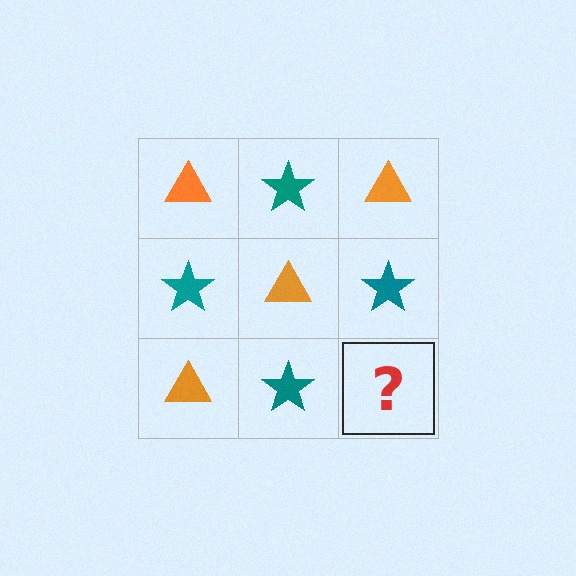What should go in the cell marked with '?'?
The missing cell should contain an orange triangle.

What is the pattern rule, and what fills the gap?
The rule is that it alternates orange triangle and teal star in a checkerboard pattern. The gap should be filled with an orange triangle.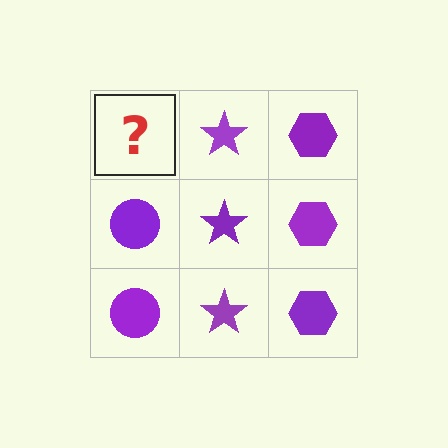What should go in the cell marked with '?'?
The missing cell should contain a purple circle.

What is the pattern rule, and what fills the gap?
The rule is that each column has a consistent shape. The gap should be filled with a purple circle.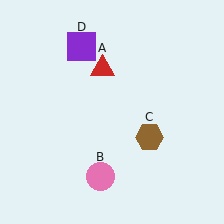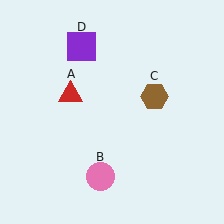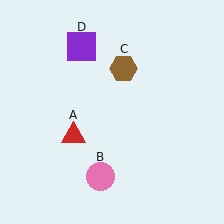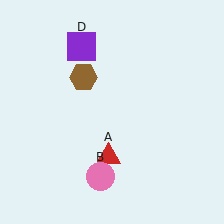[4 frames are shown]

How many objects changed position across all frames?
2 objects changed position: red triangle (object A), brown hexagon (object C).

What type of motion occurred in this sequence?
The red triangle (object A), brown hexagon (object C) rotated counterclockwise around the center of the scene.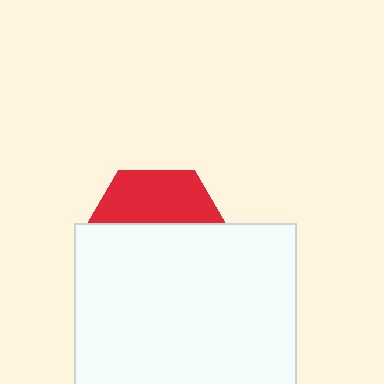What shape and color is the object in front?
The object in front is a white square.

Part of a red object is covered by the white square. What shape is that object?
It is a hexagon.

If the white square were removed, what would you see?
You would see the complete red hexagon.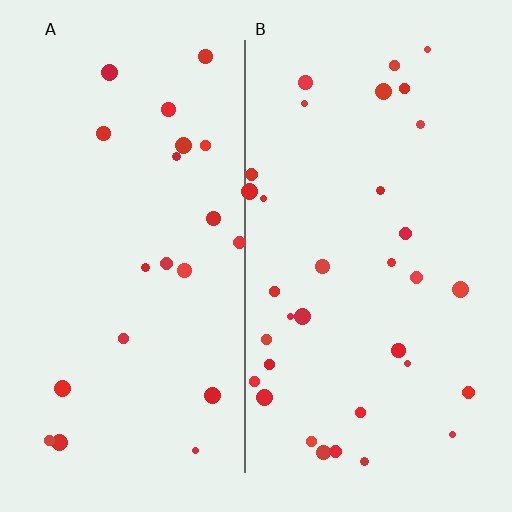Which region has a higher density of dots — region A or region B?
B (the right).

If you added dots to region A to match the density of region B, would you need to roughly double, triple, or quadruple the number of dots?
Approximately double.